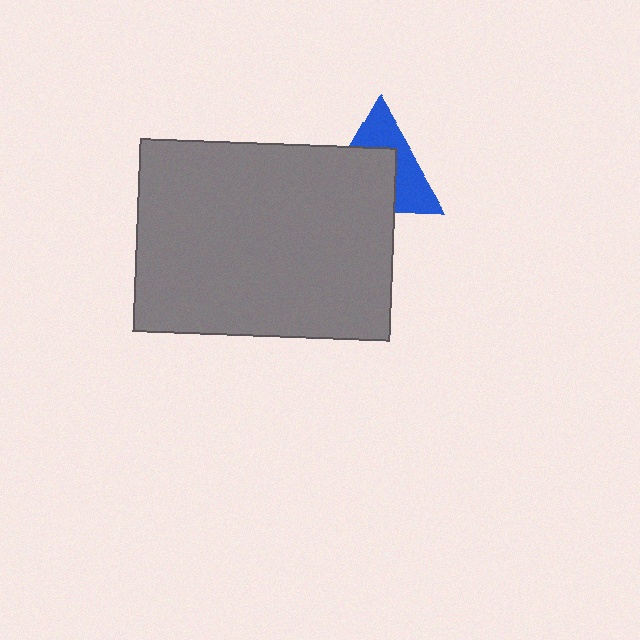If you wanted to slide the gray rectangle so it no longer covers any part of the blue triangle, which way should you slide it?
Slide it down — that is the most direct way to separate the two shapes.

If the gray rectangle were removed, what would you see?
You would see the complete blue triangle.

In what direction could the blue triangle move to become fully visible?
The blue triangle could move up. That would shift it out from behind the gray rectangle entirely.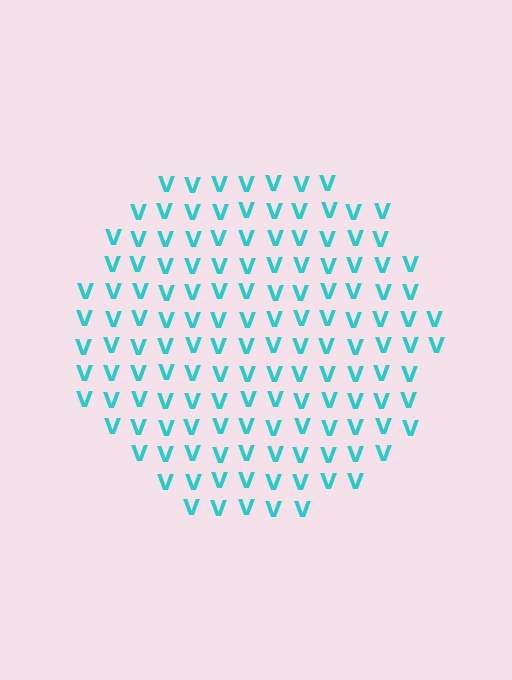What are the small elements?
The small elements are letter V's.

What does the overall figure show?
The overall figure shows a circle.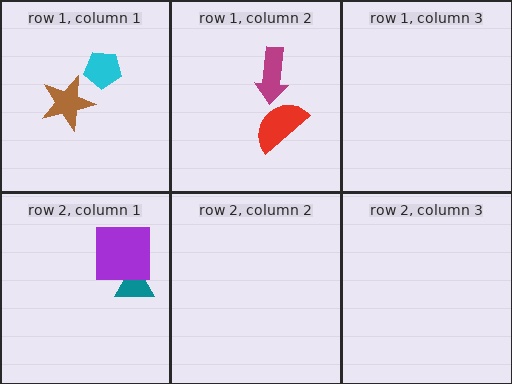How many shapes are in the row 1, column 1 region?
2.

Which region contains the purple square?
The row 2, column 1 region.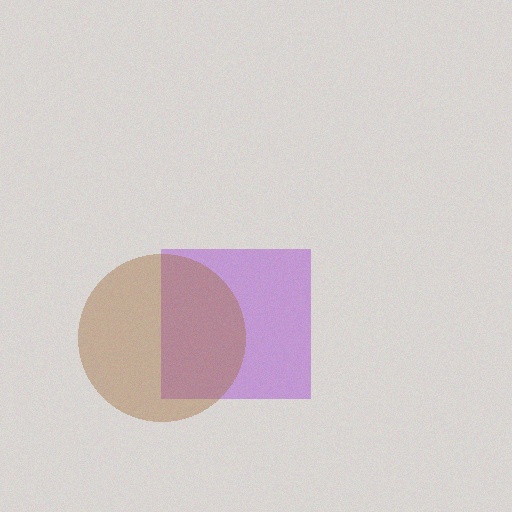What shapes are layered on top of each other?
The layered shapes are: a purple square, a brown circle.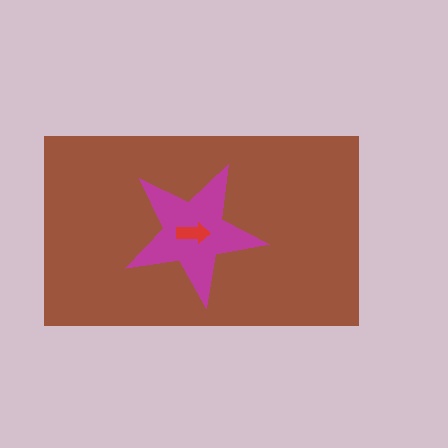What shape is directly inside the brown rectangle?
The magenta star.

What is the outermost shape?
The brown rectangle.